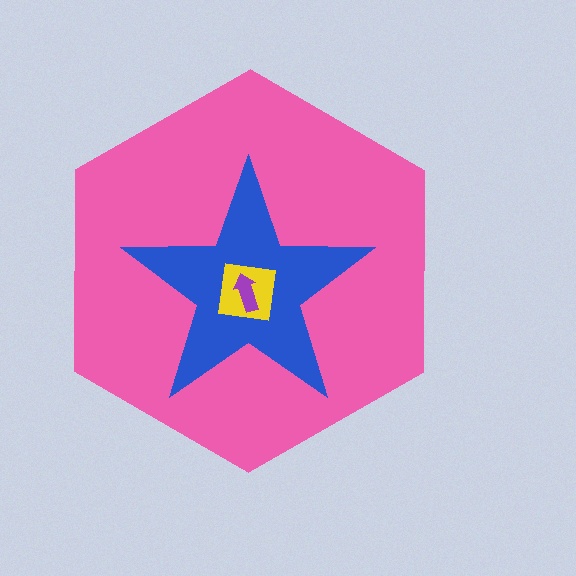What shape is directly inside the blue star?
The yellow square.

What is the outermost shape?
The pink hexagon.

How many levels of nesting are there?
4.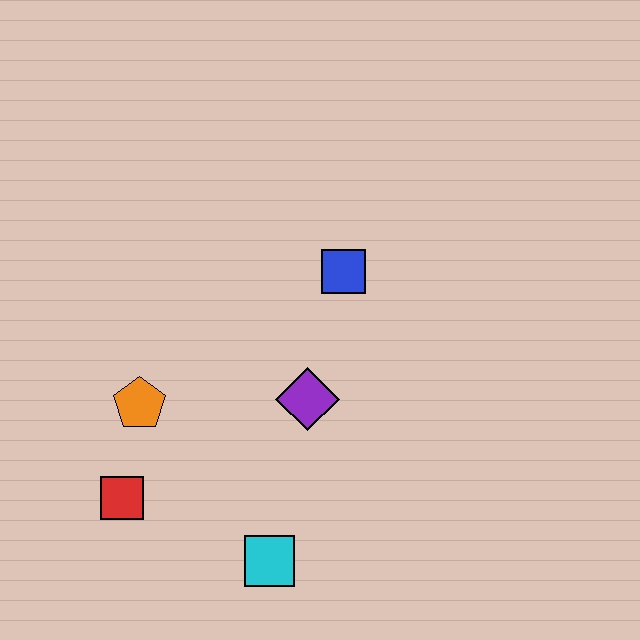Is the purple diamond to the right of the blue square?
No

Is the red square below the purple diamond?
Yes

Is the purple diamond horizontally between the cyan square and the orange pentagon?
No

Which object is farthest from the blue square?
The red square is farthest from the blue square.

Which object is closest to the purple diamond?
The blue square is closest to the purple diamond.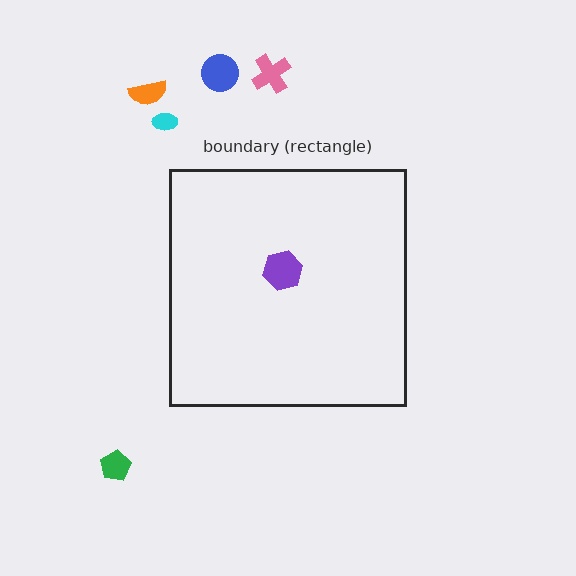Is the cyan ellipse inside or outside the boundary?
Outside.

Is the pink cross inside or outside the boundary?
Outside.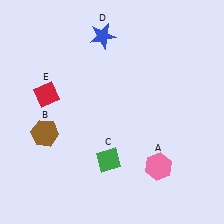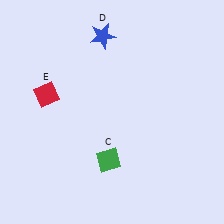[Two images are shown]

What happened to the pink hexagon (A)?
The pink hexagon (A) was removed in Image 2. It was in the bottom-right area of Image 1.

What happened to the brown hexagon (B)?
The brown hexagon (B) was removed in Image 2. It was in the bottom-left area of Image 1.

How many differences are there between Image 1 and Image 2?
There are 2 differences between the two images.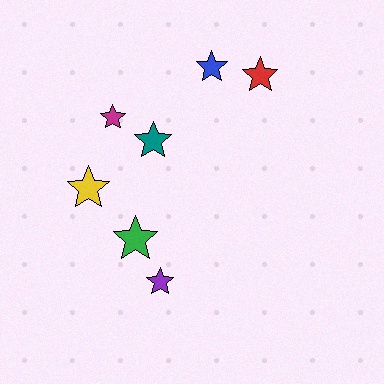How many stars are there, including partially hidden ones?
There are 7 stars.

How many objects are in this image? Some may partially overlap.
There are 7 objects.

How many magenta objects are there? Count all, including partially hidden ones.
There is 1 magenta object.